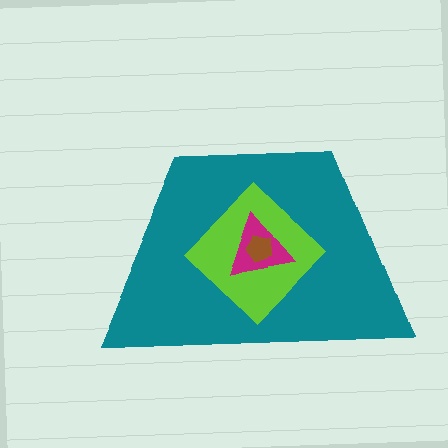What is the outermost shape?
The teal trapezoid.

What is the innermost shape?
The brown pentagon.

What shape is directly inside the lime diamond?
The magenta triangle.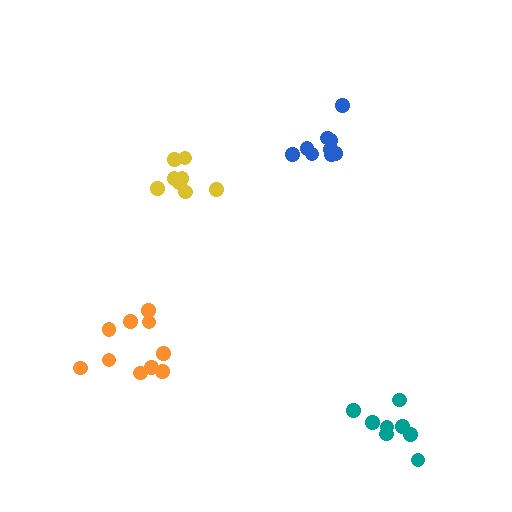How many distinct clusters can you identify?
There are 4 distinct clusters.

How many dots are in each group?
Group 1: 8 dots, Group 2: 9 dots, Group 3: 8 dots, Group 4: 10 dots (35 total).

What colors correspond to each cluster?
The clusters are colored: teal, blue, yellow, orange.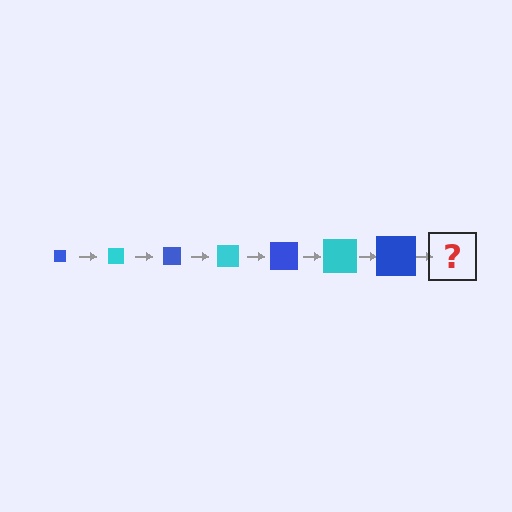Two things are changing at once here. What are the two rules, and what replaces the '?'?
The two rules are that the square grows larger each step and the color cycles through blue and cyan. The '?' should be a cyan square, larger than the previous one.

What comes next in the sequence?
The next element should be a cyan square, larger than the previous one.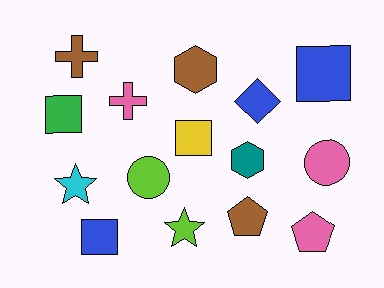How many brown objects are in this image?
There are 3 brown objects.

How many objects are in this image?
There are 15 objects.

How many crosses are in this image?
There are 2 crosses.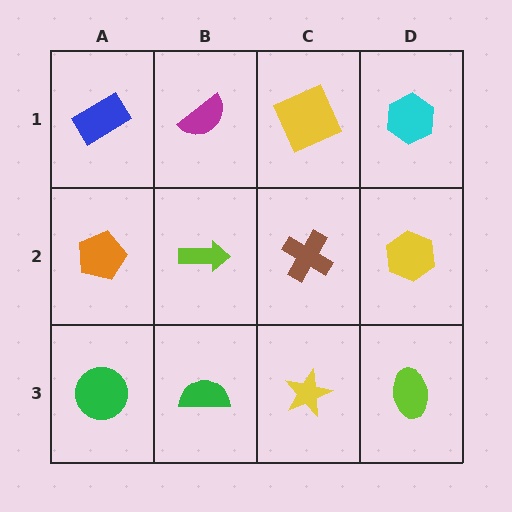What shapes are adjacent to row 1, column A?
An orange pentagon (row 2, column A), a magenta semicircle (row 1, column B).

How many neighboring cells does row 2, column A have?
3.